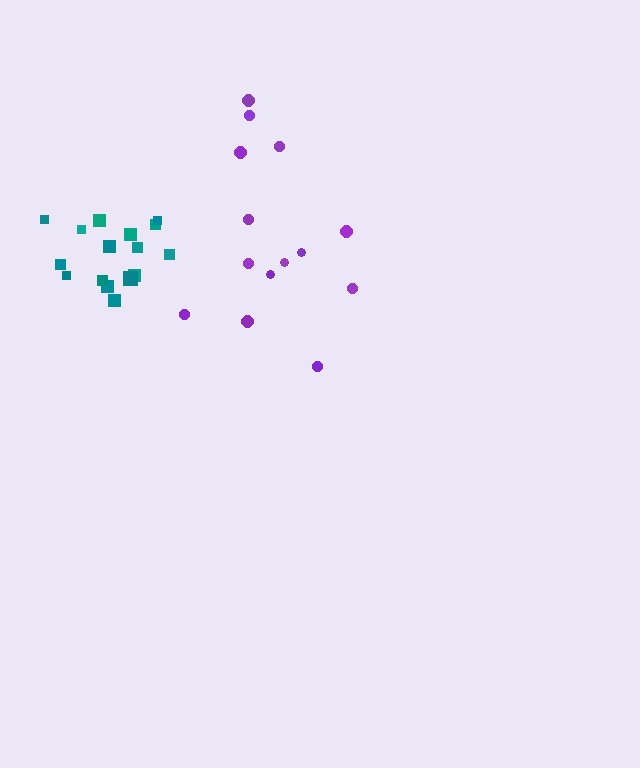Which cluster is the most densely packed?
Teal.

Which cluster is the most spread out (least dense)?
Purple.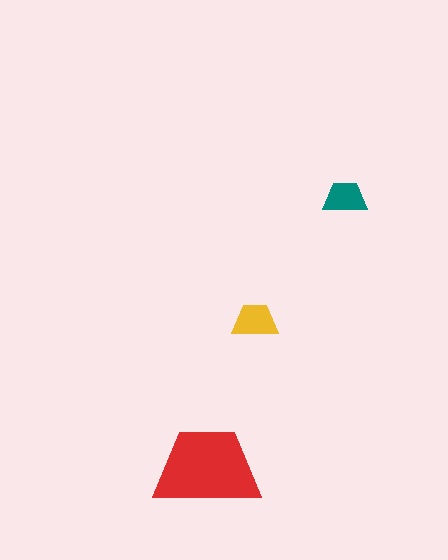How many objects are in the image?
There are 3 objects in the image.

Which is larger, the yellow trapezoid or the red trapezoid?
The red one.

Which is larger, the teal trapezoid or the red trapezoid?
The red one.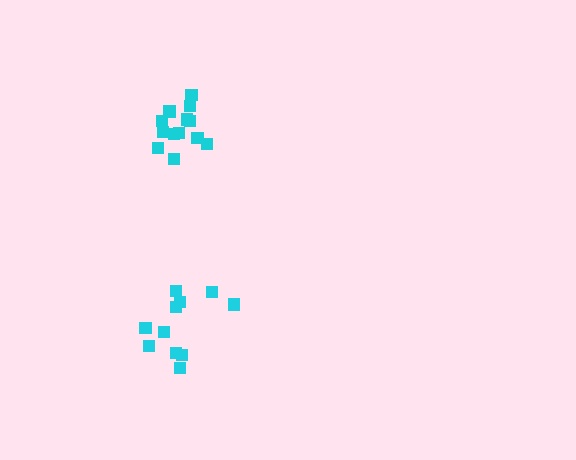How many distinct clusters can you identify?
There are 2 distinct clusters.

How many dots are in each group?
Group 1: 13 dots, Group 2: 11 dots (24 total).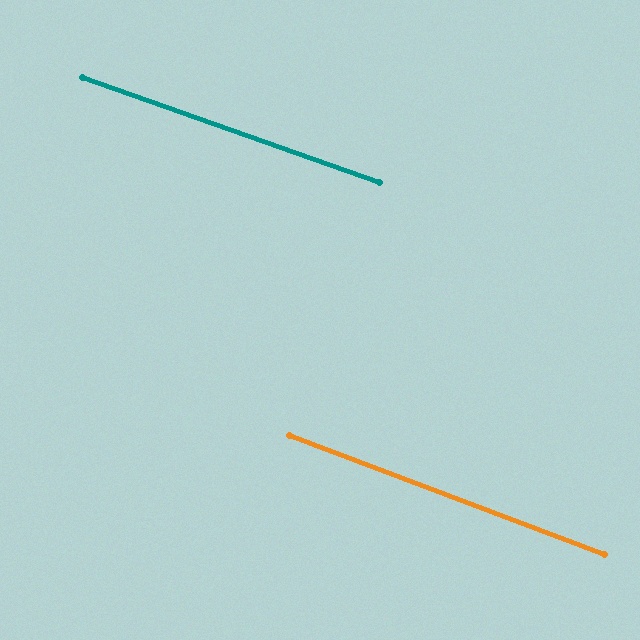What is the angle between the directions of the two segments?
Approximately 1 degree.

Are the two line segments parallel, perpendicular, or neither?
Parallel — their directions differ by only 1.2°.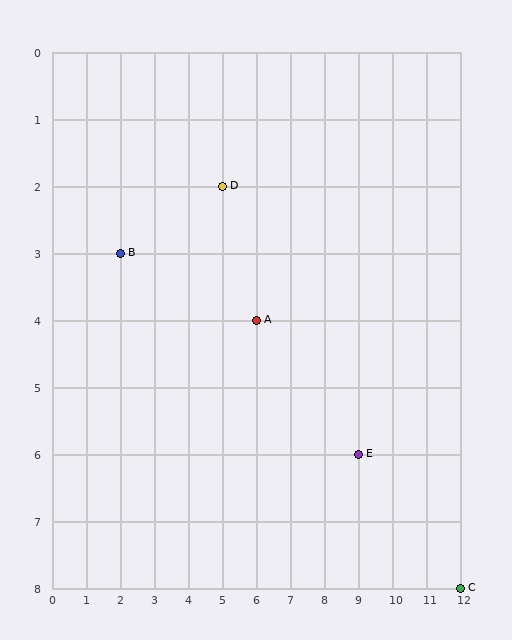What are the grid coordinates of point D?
Point D is at grid coordinates (5, 2).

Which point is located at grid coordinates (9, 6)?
Point E is at (9, 6).